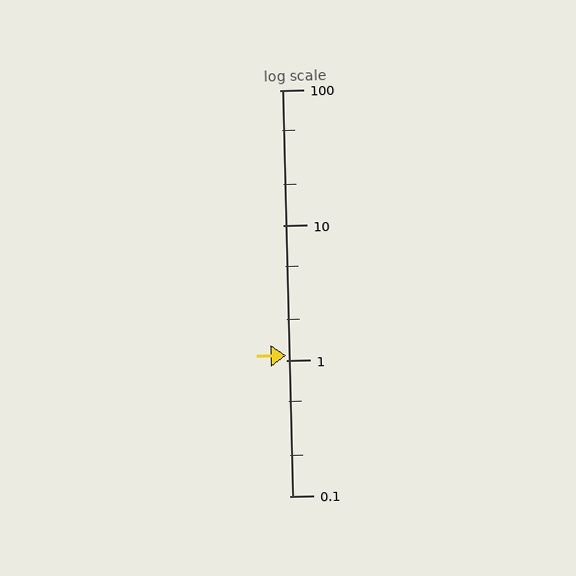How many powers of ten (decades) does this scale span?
The scale spans 3 decades, from 0.1 to 100.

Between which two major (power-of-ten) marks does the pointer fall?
The pointer is between 1 and 10.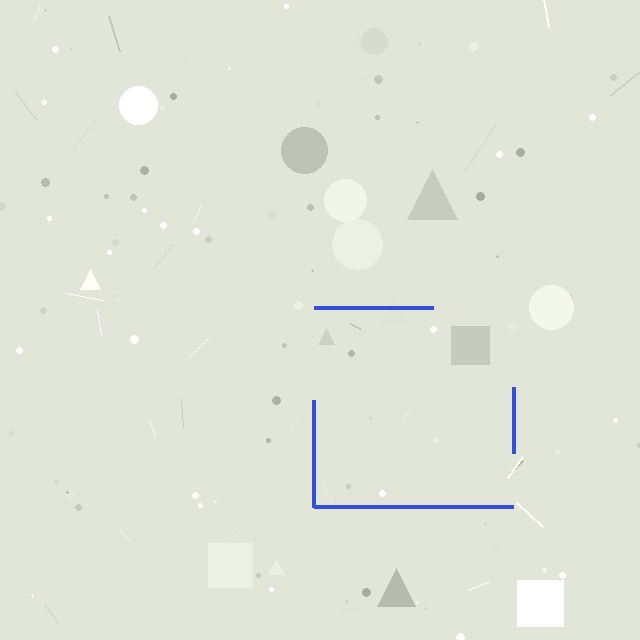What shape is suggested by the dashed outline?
The dashed outline suggests a square.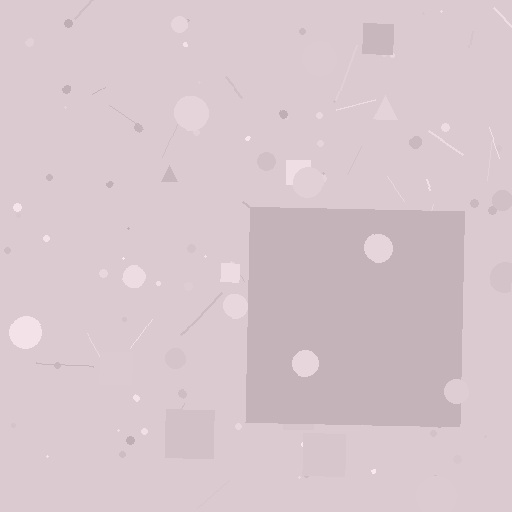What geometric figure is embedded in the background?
A square is embedded in the background.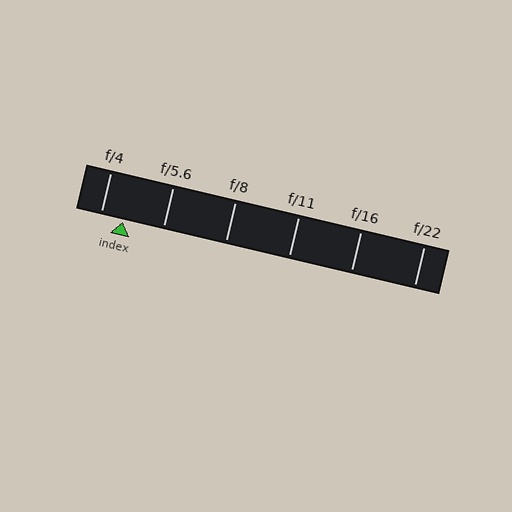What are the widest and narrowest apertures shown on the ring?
The widest aperture shown is f/4 and the narrowest is f/22.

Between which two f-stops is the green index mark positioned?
The index mark is between f/4 and f/5.6.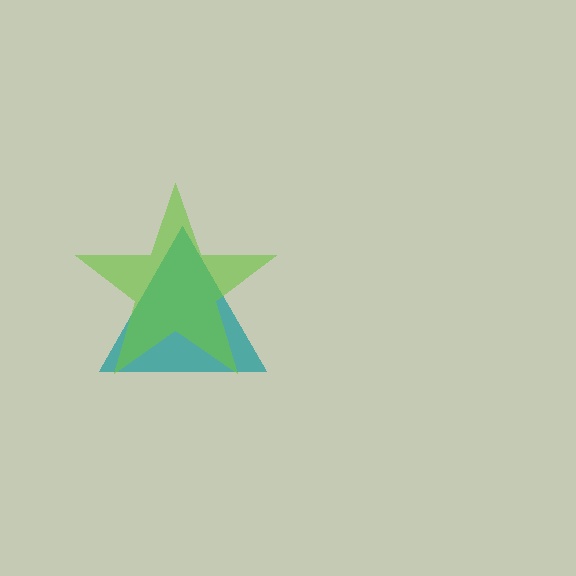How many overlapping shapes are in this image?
There are 2 overlapping shapes in the image.